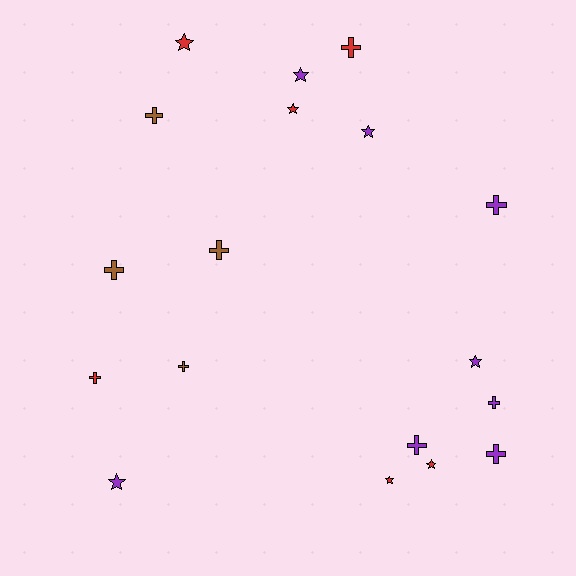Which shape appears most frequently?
Cross, with 10 objects.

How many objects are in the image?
There are 18 objects.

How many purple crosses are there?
There are 4 purple crosses.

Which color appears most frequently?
Purple, with 8 objects.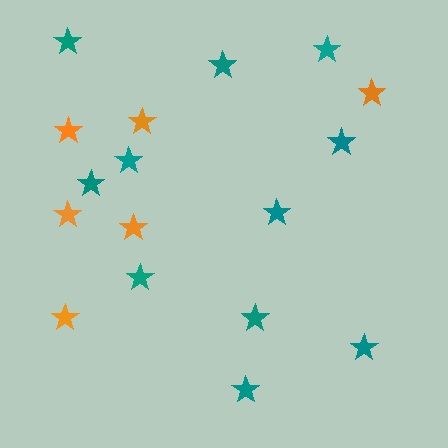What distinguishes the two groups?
There are 2 groups: one group of teal stars (11) and one group of orange stars (6).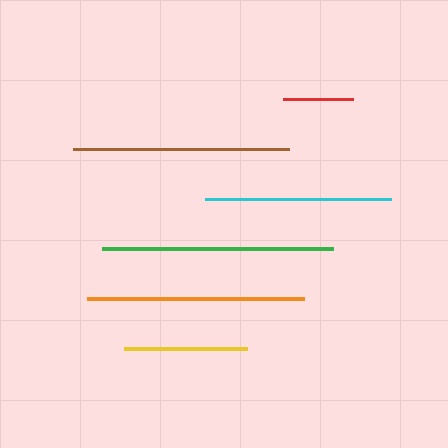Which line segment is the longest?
The green line is the longest at approximately 231 pixels.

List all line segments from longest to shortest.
From longest to shortest: green, orange, brown, cyan, yellow, red.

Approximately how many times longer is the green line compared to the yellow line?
The green line is approximately 1.9 times the length of the yellow line.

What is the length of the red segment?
The red segment is approximately 70 pixels long.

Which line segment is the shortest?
The red line is the shortest at approximately 70 pixels.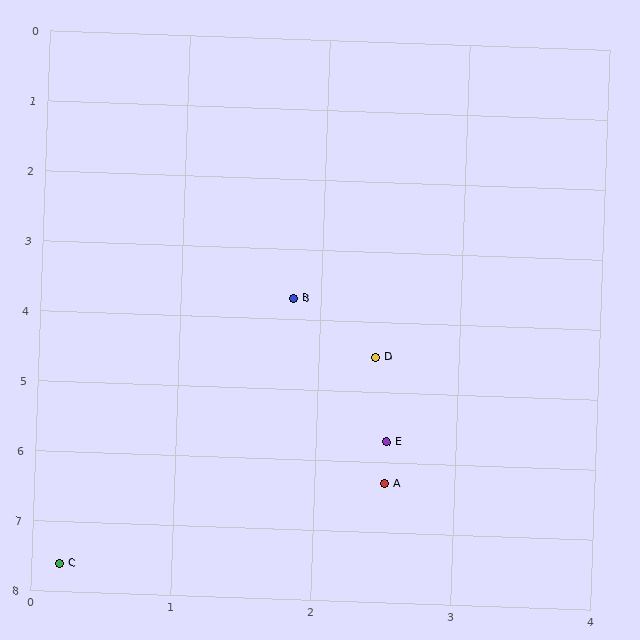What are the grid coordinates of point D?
Point D is at approximately (2.4, 4.5).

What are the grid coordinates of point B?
Point B is at approximately (1.8, 3.7).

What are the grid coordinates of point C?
Point C is at approximately (0.2, 7.6).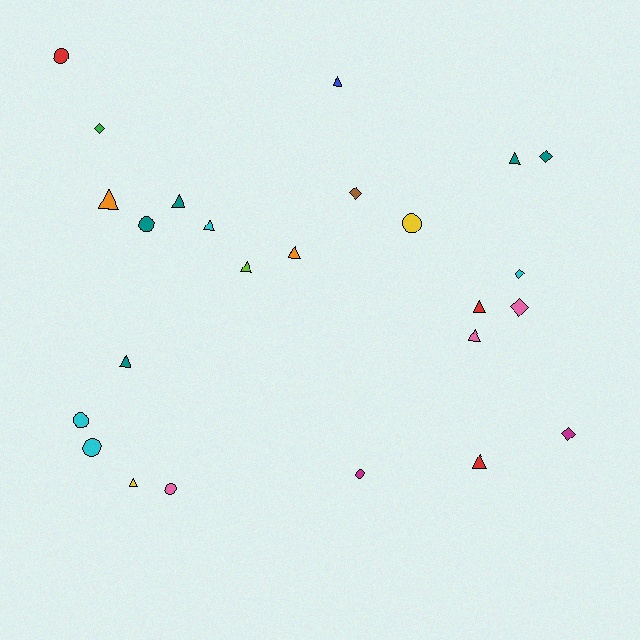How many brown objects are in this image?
There is 1 brown object.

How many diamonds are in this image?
There are 6 diamonds.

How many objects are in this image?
There are 25 objects.